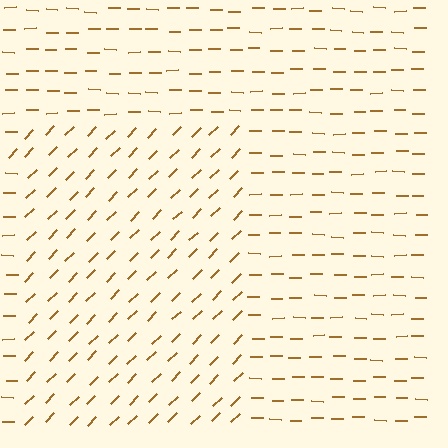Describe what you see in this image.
The image is filled with small brown line segments. A rectangle region in the image has lines oriented differently from the surrounding lines, creating a visible texture boundary.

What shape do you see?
I see a rectangle.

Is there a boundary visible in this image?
Yes, there is a texture boundary formed by a change in line orientation.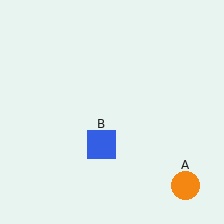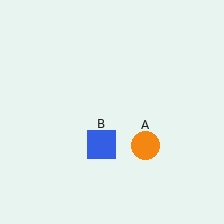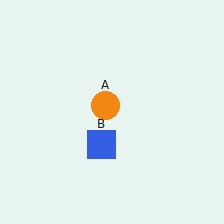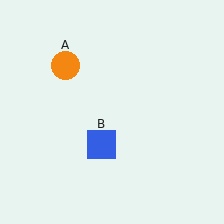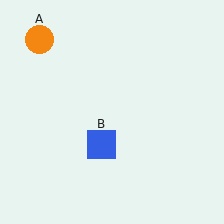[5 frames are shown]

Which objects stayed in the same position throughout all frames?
Blue square (object B) remained stationary.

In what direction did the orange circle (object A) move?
The orange circle (object A) moved up and to the left.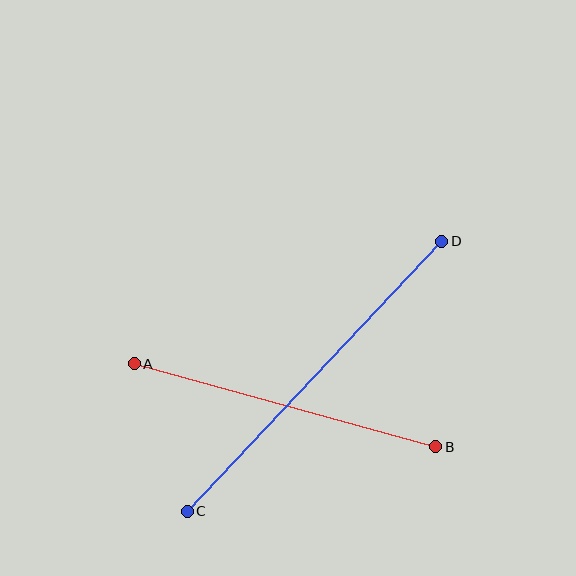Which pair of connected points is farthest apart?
Points C and D are farthest apart.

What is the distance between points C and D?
The distance is approximately 371 pixels.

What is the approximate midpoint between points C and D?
The midpoint is at approximately (315, 376) pixels.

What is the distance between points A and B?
The distance is approximately 313 pixels.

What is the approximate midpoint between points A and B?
The midpoint is at approximately (285, 405) pixels.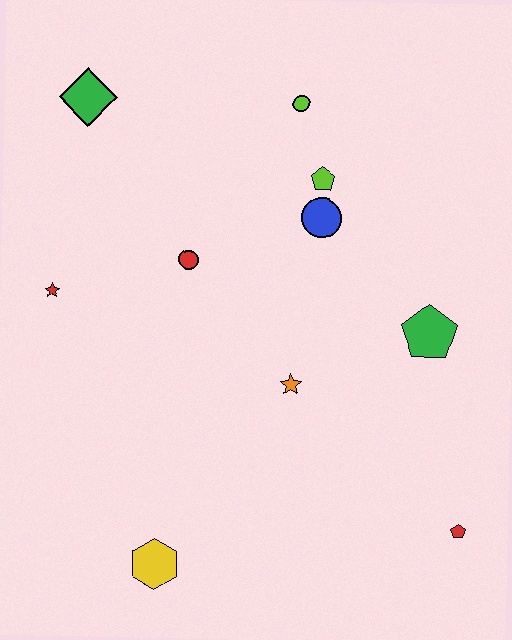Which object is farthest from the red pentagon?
The green diamond is farthest from the red pentagon.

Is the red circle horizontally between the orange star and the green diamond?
Yes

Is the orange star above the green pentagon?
No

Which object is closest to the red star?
The red circle is closest to the red star.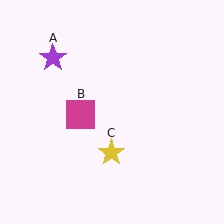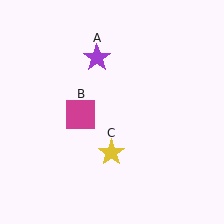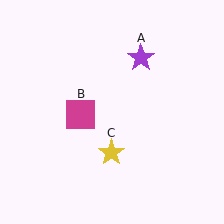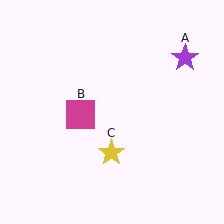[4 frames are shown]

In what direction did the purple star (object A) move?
The purple star (object A) moved right.